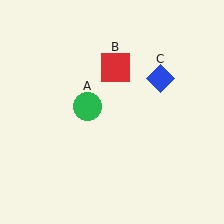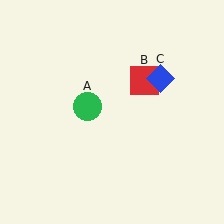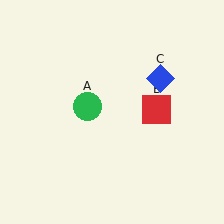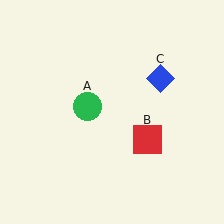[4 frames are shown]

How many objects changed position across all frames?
1 object changed position: red square (object B).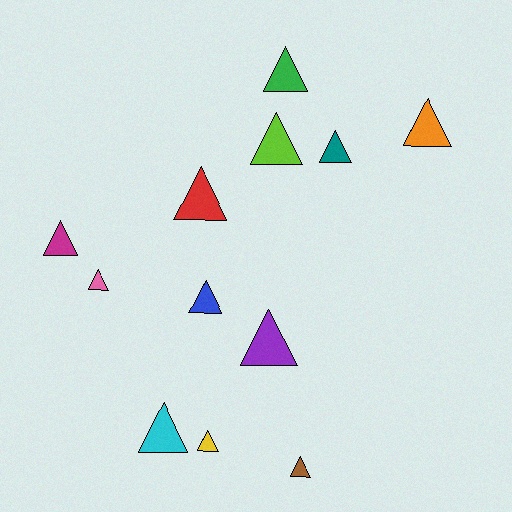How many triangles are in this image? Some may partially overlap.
There are 12 triangles.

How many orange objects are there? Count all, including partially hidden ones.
There is 1 orange object.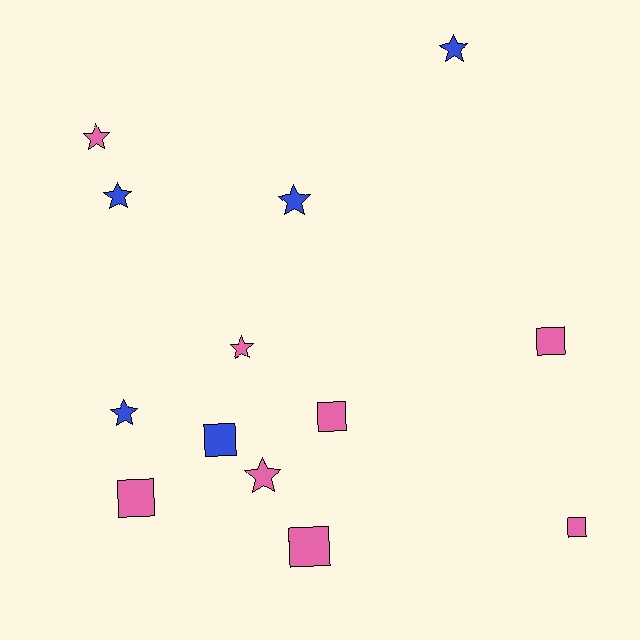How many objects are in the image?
There are 13 objects.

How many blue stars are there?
There are 4 blue stars.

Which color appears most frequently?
Pink, with 8 objects.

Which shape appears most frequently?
Star, with 7 objects.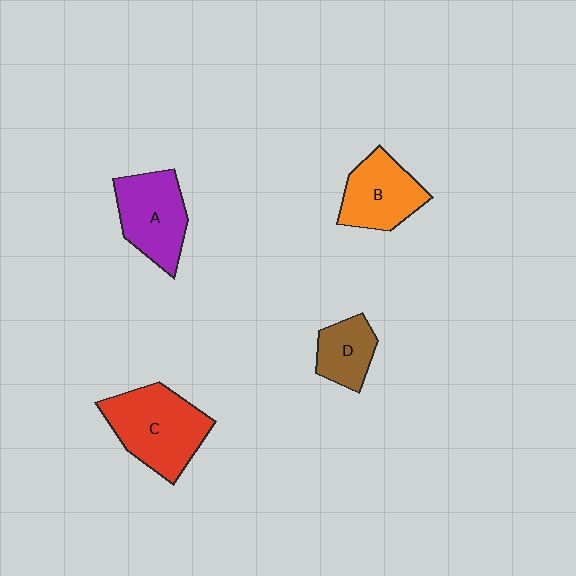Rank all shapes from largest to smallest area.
From largest to smallest: C (red), A (purple), B (orange), D (brown).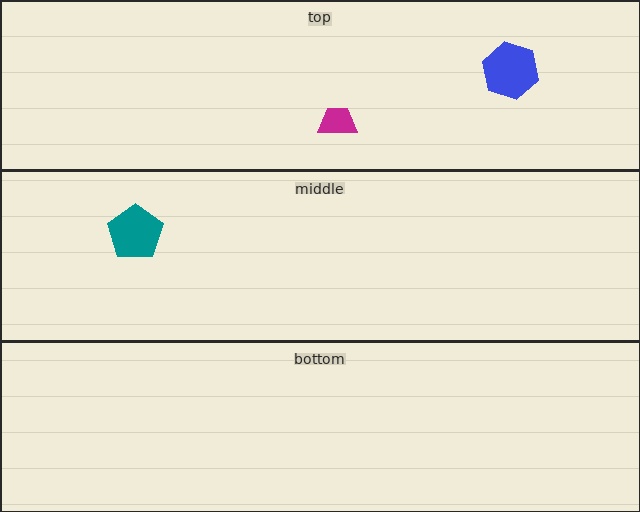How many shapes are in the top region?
2.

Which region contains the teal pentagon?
The middle region.